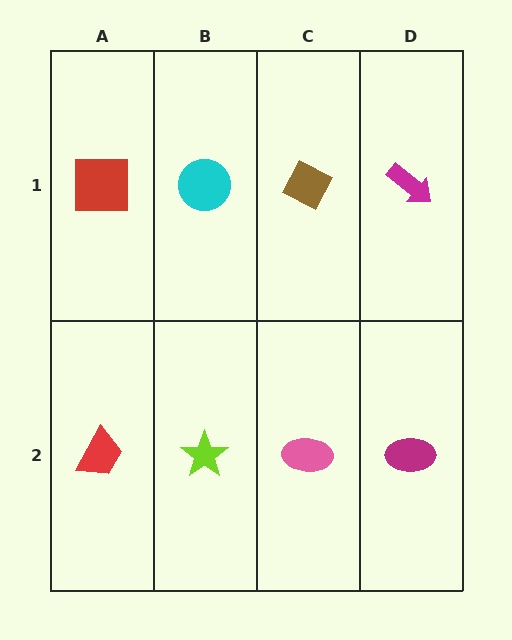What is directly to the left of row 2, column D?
A pink ellipse.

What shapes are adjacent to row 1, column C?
A pink ellipse (row 2, column C), a cyan circle (row 1, column B), a magenta arrow (row 1, column D).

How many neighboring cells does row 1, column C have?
3.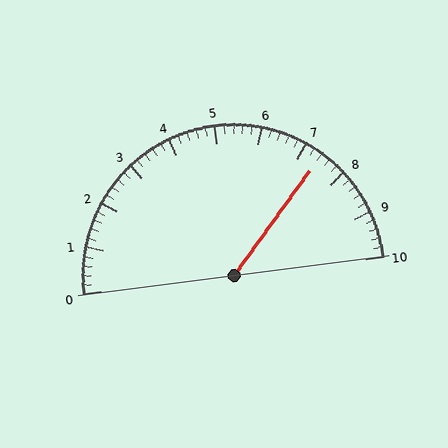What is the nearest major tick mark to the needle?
The nearest major tick mark is 7.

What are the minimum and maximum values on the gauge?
The gauge ranges from 0 to 10.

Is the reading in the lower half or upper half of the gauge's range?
The reading is in the upper half of the range (0 to 10).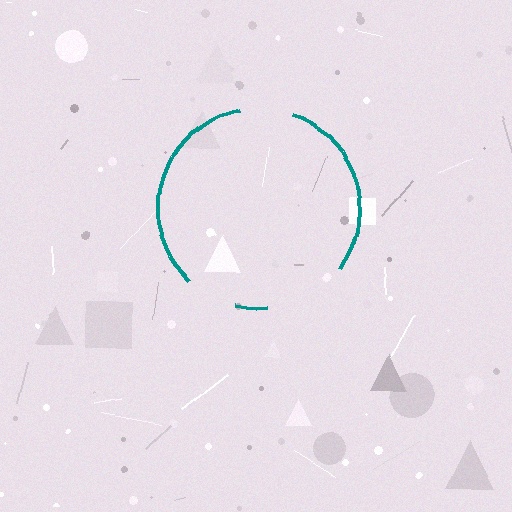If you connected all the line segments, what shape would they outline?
They would outline a circle.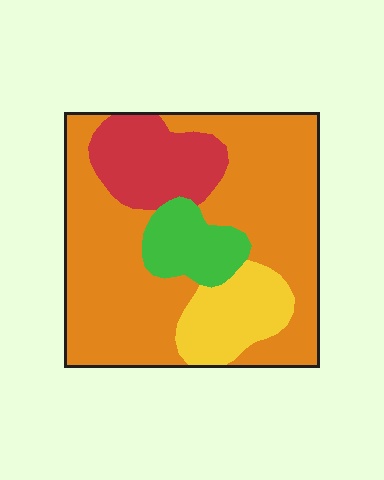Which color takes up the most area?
Orange, at roughly 60%.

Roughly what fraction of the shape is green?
Green takes up about one tenth (1/10) of the shape.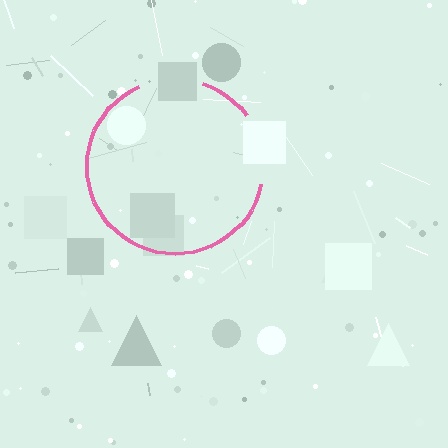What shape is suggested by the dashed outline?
The dashed outline suggests a circle.